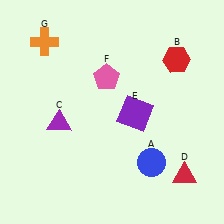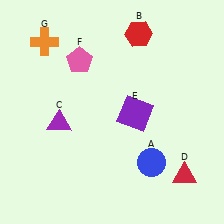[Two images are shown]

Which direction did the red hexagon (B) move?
The red hexagon (B) moved left.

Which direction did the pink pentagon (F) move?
The pink pentagon (F) moved left.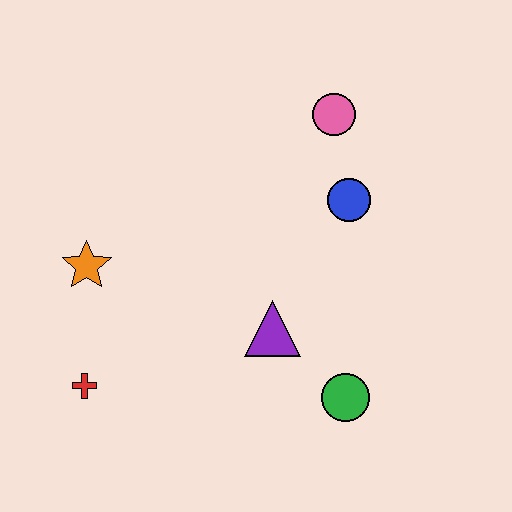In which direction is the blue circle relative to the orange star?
The blue circle is to the right of the orange star.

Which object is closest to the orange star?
The red cross is closest to the orange star.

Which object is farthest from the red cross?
The pink circle is farthest from the red cross.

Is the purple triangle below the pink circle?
Yes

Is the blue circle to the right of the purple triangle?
Yes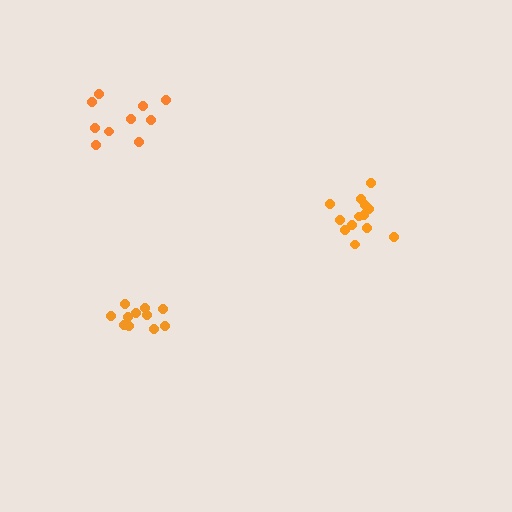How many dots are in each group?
Group 1: 11 dots, Group 2: 10 dots, Group 3: 13 dots (34 total).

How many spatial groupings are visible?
There are 3 spatial groupings.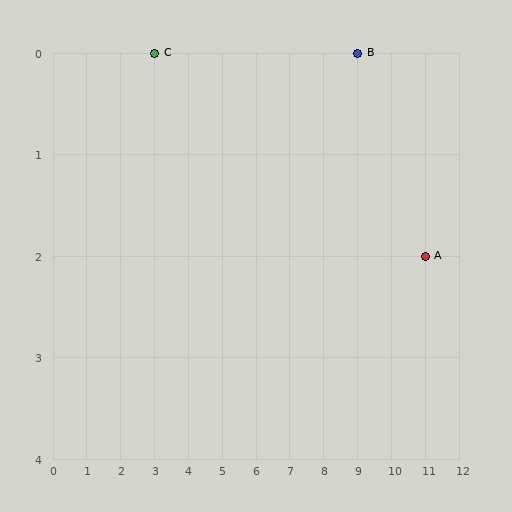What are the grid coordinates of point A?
Point A is at grid coordinates (11, 2).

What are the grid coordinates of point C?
Point C is at grid coordinates (3, 0).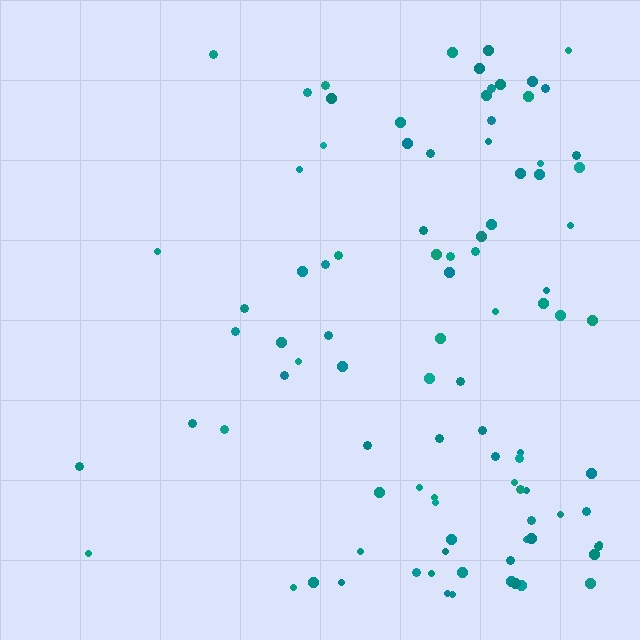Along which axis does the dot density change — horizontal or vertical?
Horizontal.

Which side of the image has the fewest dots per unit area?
The left.